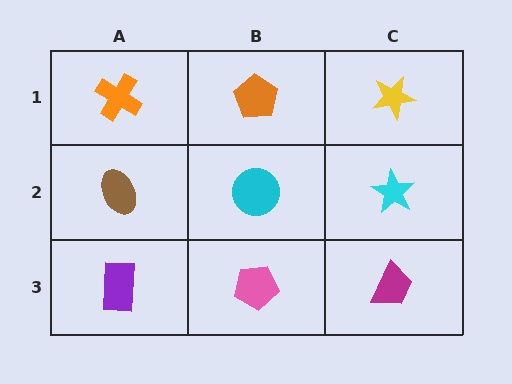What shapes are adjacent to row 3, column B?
A cyan circle (row 2, column B), a purple rectangle (row 3, column A), a magenta trapezoid (row 3, column C).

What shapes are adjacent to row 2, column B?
An orange pentagon (row 1, column B), a pink pentagon (row 3, column B), a brown ellipse (row 2, column A), a cyan star (row 2, column C).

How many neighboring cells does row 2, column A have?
3.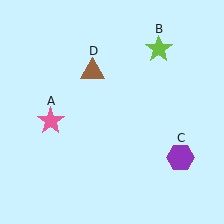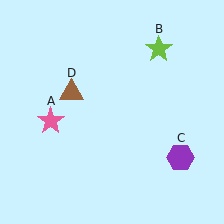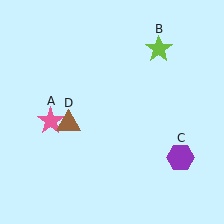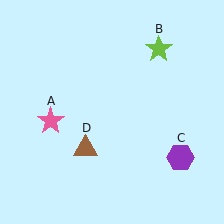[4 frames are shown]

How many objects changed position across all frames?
1 object changed position: brown triangle (object D).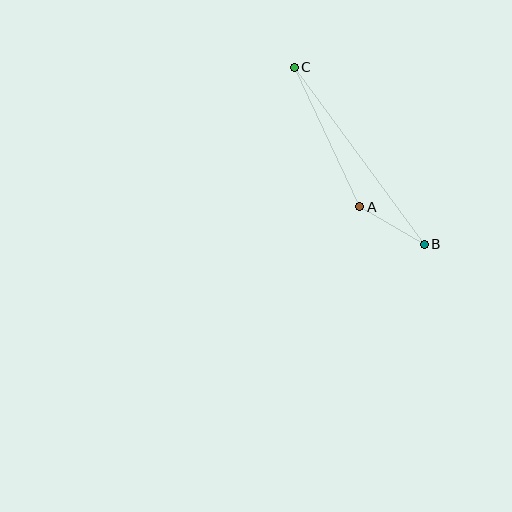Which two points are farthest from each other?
Points B and C are farthest from each other.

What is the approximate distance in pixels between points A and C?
The distance between A and C is approximately 154 pixels.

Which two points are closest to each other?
Points A and B are closest to each other.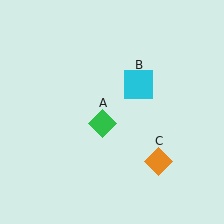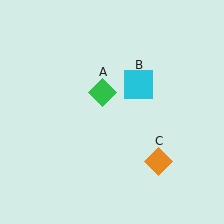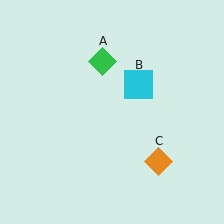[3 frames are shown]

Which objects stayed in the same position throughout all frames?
Cyan square (object B) and orange diamond (object C) remained stationary.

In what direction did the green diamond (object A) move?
The green diamond (object A) moved up.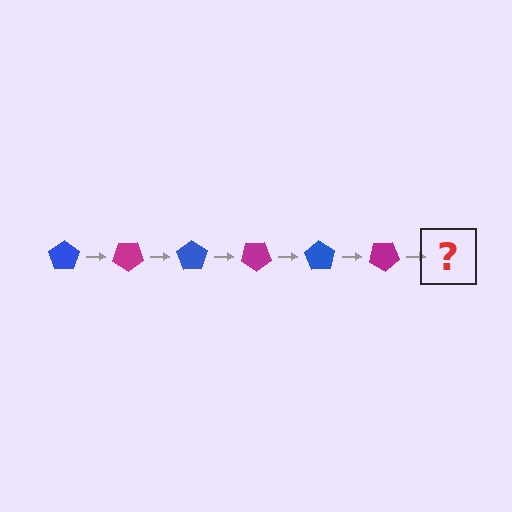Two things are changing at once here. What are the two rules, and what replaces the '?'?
The two rules are that it rotates 35 degrees each step and the color cycles through blue and magenta. The '?' should be a blue pentagon, rotated 210 degrees from the start.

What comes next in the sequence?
The next element should be a blue pentagon, rotated 210 degrees from the start.